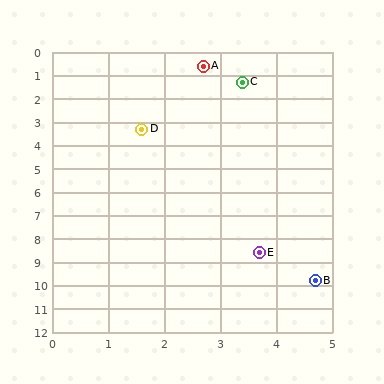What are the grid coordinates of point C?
Point C is at approximately (3.4, 1.3).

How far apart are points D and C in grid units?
Points D and C are about 2.7 grid units apart.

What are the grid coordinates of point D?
Point D is at approximately (1.6, 3.3).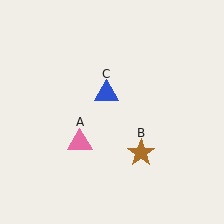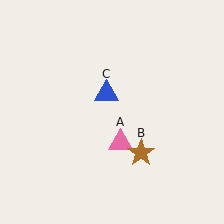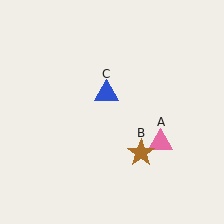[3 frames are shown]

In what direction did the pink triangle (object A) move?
The pink triangle (object A) moved right.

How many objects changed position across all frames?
1 object changed position: pink triangle (object A).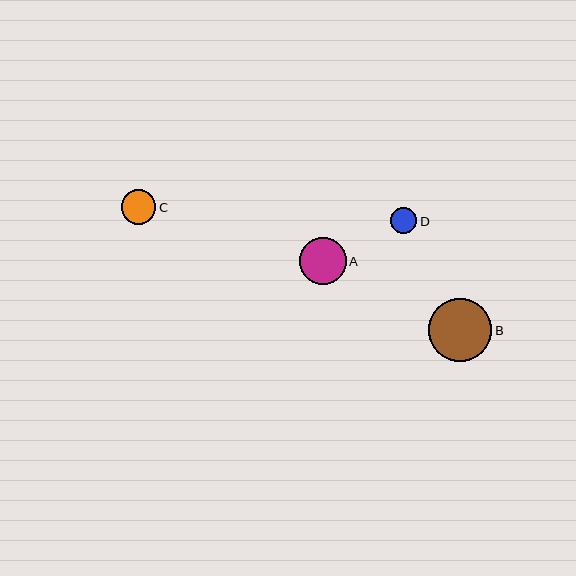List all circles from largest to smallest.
From largest to smallest: B, A, C, D.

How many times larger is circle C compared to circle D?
Circle C is approximately 1.3 times the size of circle D.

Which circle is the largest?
Circle B is the largest with a size of approximately 63 pixels.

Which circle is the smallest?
Circle D is the smallest with a size of approximately 26 pixels.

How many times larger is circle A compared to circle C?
Circle A is approximately 1.4 times the size of circle C.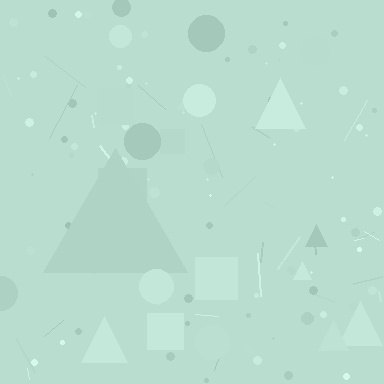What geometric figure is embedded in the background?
A triangle is embedded in the background.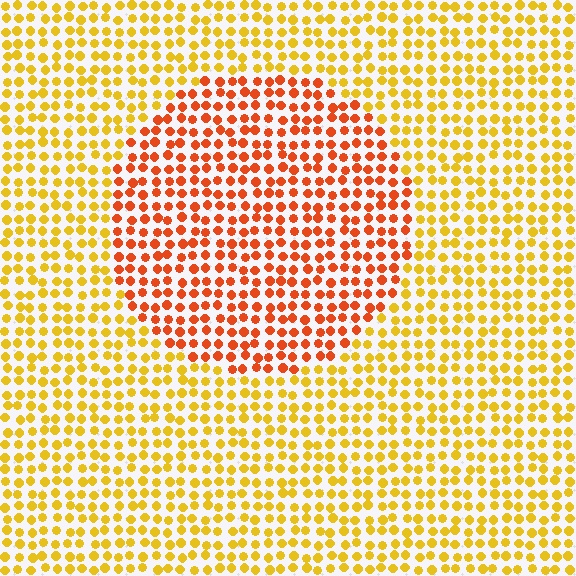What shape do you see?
I see a circle.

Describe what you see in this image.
The image is filled with small yellow elements in a uniform arrangement. A circle-shaped region is visible where the elements are tinted to a slightly different hue, forming a subtle color boundary.